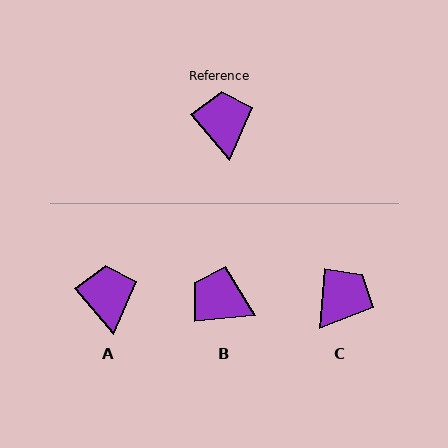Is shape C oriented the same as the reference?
No, it is off by about 45 degrees.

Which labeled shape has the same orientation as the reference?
A.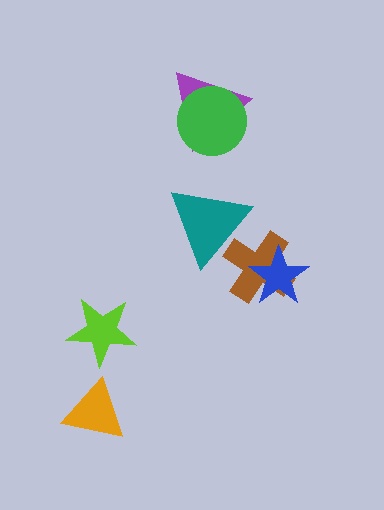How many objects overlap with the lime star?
0 objects overlap with the lime star.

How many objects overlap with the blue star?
1 object overlaps with the blue star.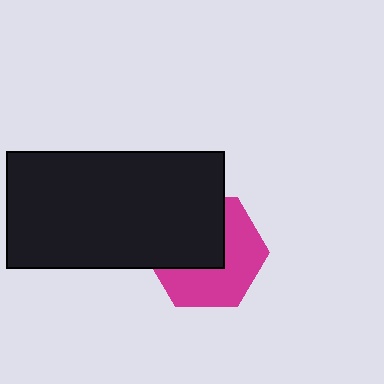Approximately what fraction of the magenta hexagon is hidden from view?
Roughly 48% of the magenta hexagon is hidden behind the black rectangle.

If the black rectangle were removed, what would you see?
You would see the complete magenta hexagon.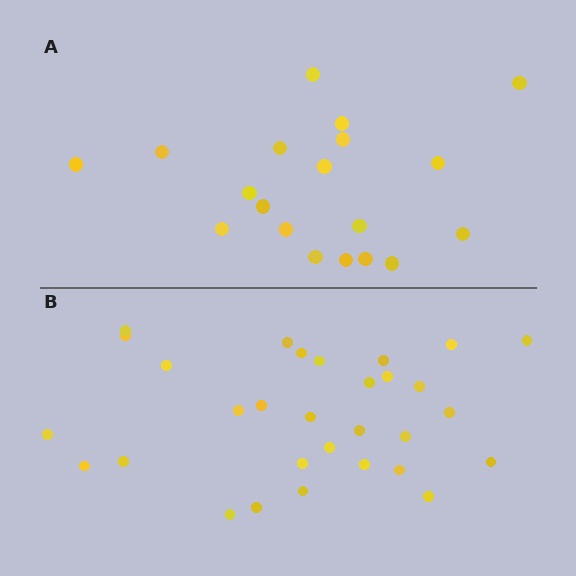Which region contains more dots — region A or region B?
Region B (the bottom region) has more dots.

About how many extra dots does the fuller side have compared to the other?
Region B has roughly 12 or so more dots than region A.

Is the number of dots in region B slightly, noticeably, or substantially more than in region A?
Region B has substantially more. The ratio is roughly 1.6 to 1.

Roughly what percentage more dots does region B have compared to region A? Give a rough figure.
About 60% more.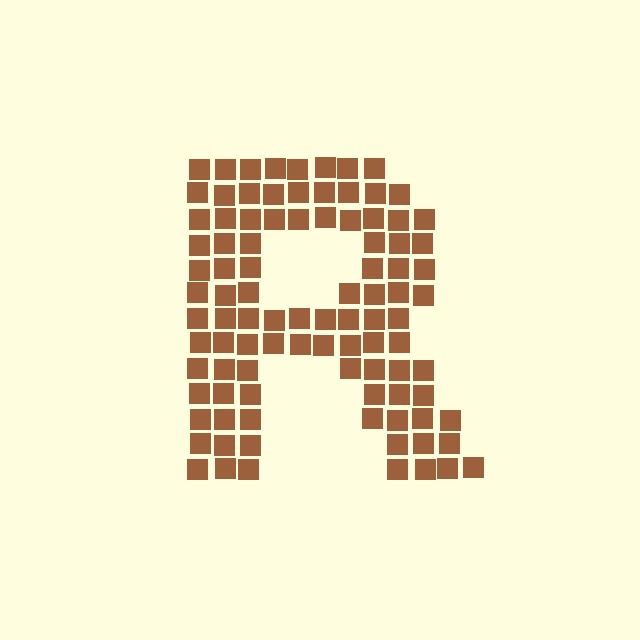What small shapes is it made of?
It is made of small squares.